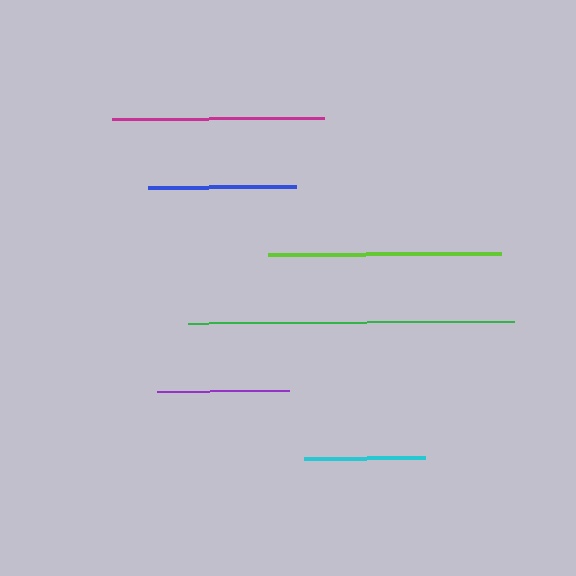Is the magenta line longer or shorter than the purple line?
The magenta line is longer than the purple line.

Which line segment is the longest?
The green line is the longest at approximately 326 pixels.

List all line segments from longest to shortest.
From longest to shortest: green, lime, magenta, blue, purple, cyan.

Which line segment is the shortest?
The cyan line is the shortest at approximately 121 pixels.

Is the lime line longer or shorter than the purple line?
The lime line is longer than the purple line.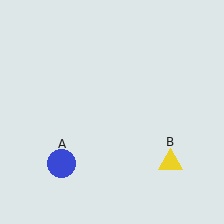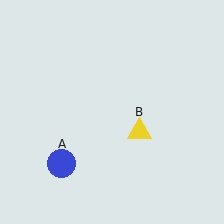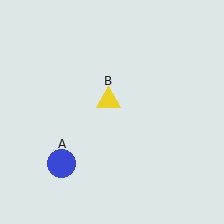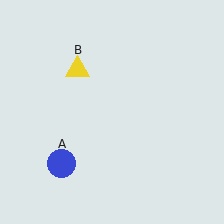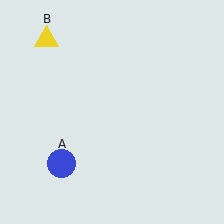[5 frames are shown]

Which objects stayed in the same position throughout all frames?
Blue circle (object A) remained stationary.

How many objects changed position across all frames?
1 object changed position: yellow triangle (object B).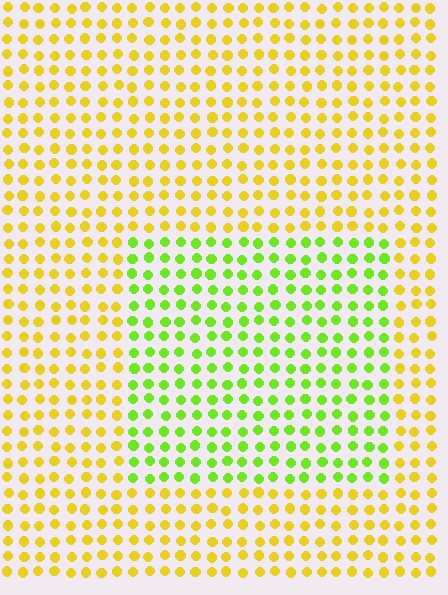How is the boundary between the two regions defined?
The boundary is defined purely by a slight shift in hue (about 45 degrees). Spacing, size, and orientation are identical on both sides.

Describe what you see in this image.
The image is filled with small yellow elements in a uniform arrangement. A rectangle-shaped region is visible where the elements are tinted to a slightly different hue, forming a subtle color boundary.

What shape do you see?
I see a rectangle.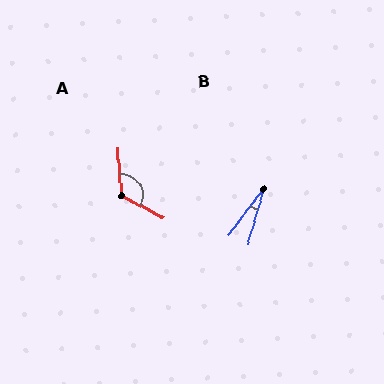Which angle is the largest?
A, at approximately 122 degrees.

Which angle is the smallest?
B, at approximately 21 degrees.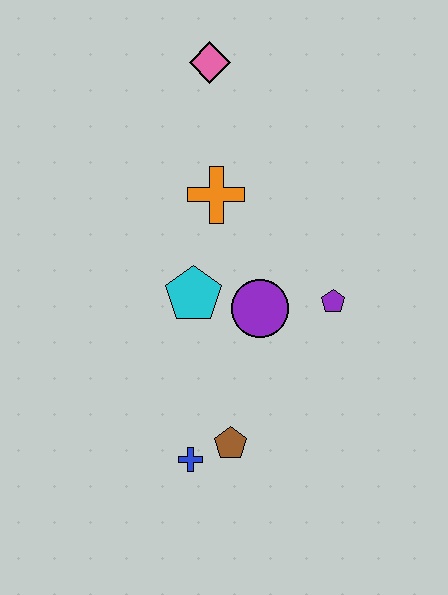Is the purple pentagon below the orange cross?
Yes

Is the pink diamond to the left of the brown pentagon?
Yes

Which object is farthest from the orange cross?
The blue cross is farthest from the orange cross.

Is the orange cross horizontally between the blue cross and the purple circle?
Yes